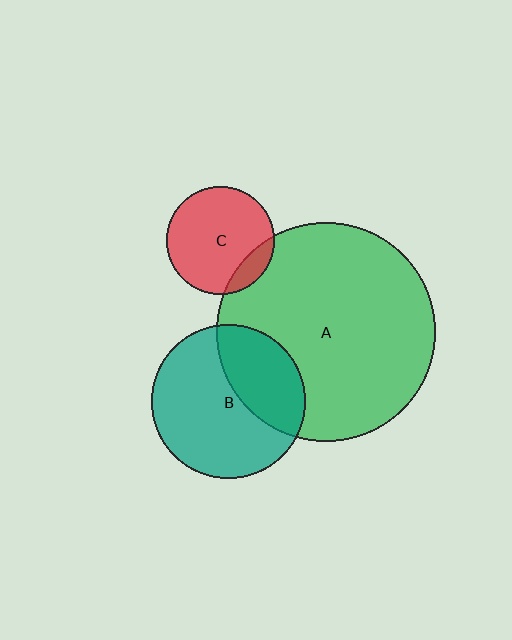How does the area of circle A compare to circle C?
Approximately 4.0 times.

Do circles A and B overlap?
Yes.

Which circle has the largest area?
Circle A (green).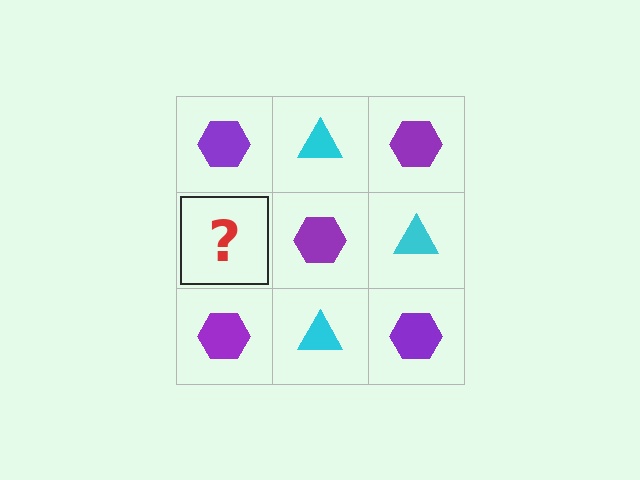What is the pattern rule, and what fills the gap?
The rule is that it alternates purple hexagon and cyan triangle in a checkerboard pattern. The gap should be filled with a cyan triangle.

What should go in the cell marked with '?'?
The missing cell should contain a cyan triangle.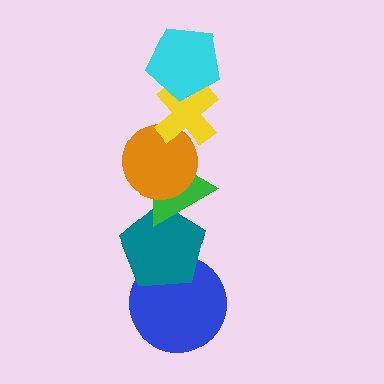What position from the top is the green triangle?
The green triangle is 4th from the top.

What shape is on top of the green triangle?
The orange circle is on top of the green triangle.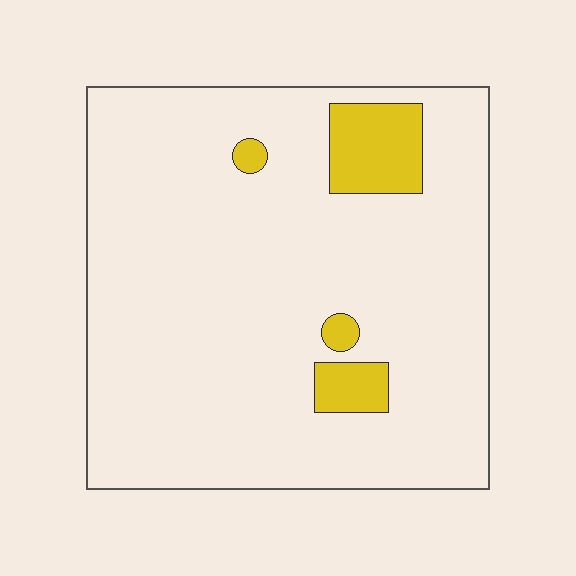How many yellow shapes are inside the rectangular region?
4.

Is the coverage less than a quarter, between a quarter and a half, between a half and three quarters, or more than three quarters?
Less than a quarter.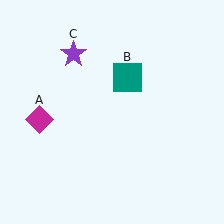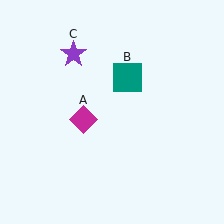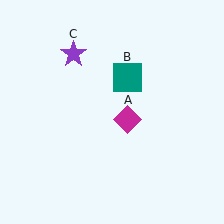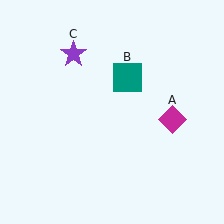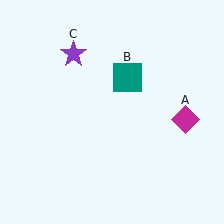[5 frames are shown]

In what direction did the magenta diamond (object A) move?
The magenta diamond (object A) moved right.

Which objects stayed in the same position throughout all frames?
Teal square (object B) and purple star (object C) remained stationary.